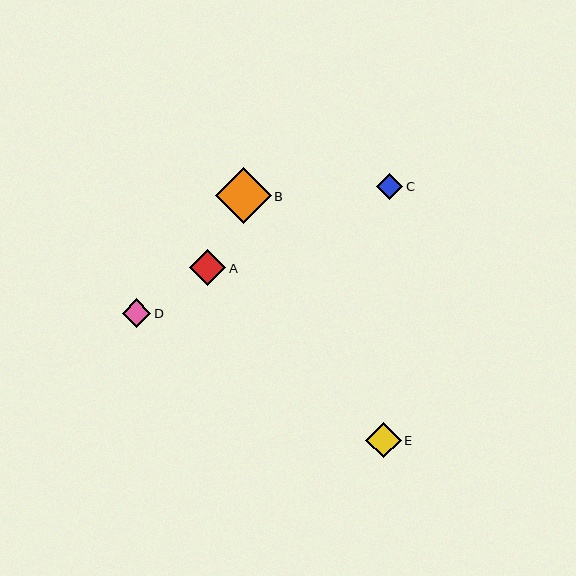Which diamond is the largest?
Diamond B is the largest with a size of approximately 55 pixels.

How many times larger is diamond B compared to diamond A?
Diamond B is approximately 1.5 times the size of diamond A.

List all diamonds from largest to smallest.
From largest to smallest: B, A, E, D, C.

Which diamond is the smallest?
Diamond C is the smallest with a size of approximately 26 pixels.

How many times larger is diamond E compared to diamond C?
Diamond E is approximately 1.4 times the size of diamond C.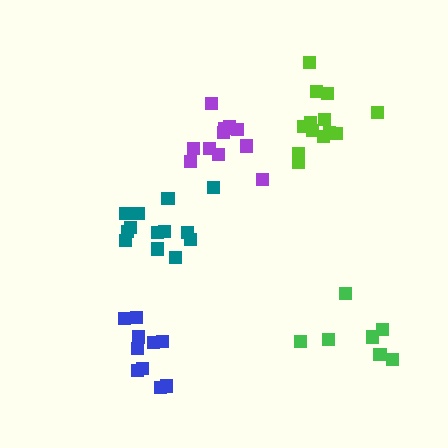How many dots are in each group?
Group 1: 7 dots, Group 2: 10 dots, Group 3: 11 dots, Group 4: 13 dots, Group 5: 13 dots (54 total).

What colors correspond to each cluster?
The clusters are colored: green, blue, purple, teal, lime.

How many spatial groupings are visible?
There are 5 spatial groupings.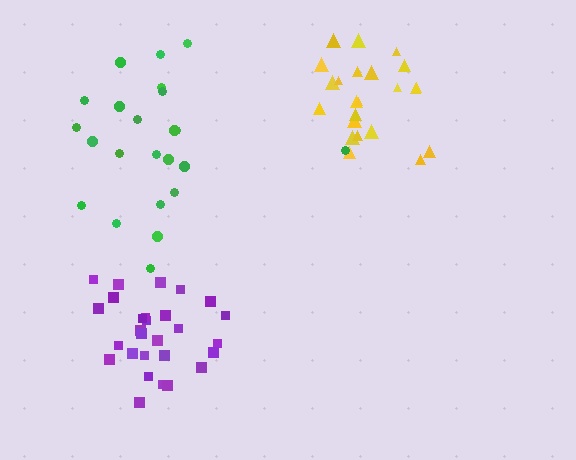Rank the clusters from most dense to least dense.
purple, yellow, green.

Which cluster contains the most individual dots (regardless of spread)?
Purple (28).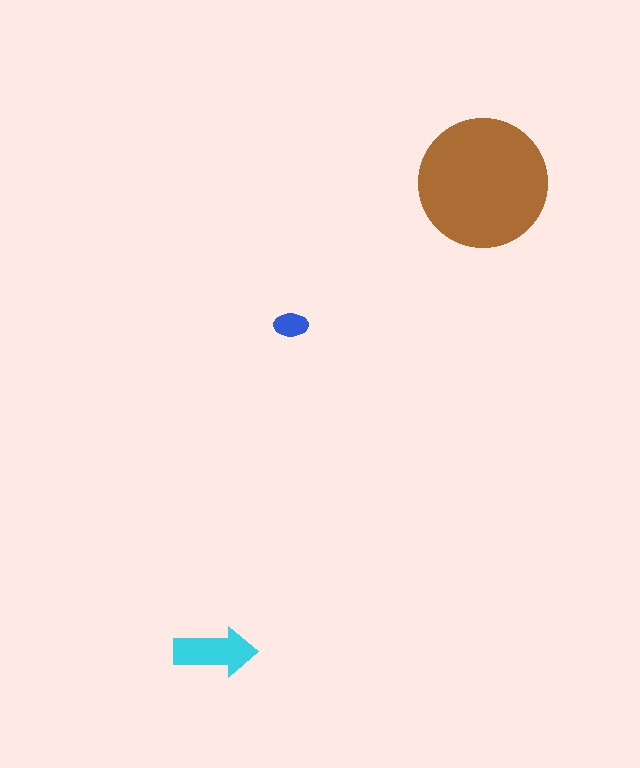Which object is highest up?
The brown circle is topmost.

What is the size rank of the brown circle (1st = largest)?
1st.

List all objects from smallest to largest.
The blue ellipse, the cyan arrow, the brown circle.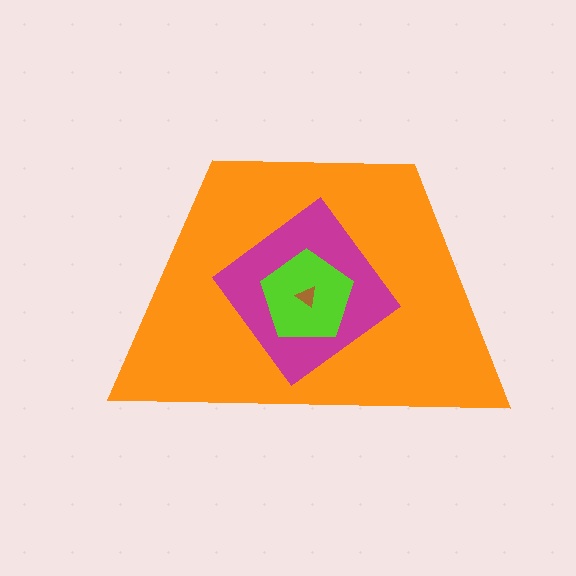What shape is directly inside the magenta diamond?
The lime pentagon.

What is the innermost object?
The brown triangle.